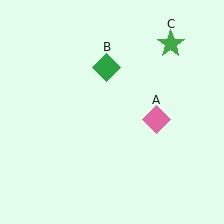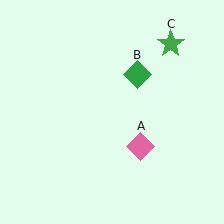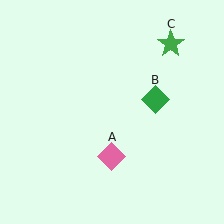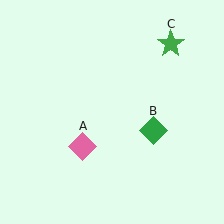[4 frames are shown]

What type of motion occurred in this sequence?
The pink diamond (object A), green diamond (object B) rotated clockwise around the center of the scene.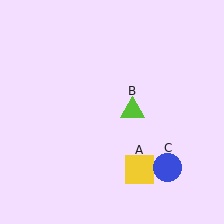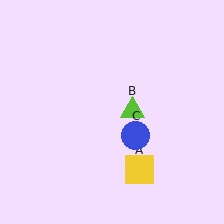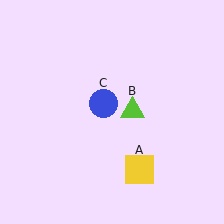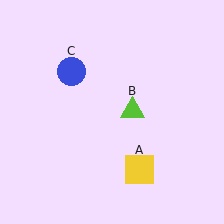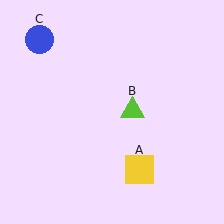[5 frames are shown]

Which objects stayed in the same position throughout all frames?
Yellow square (object A) and lime triangle (object B) remained stationary.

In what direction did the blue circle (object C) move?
The blue circle (object C) moved up and to the left.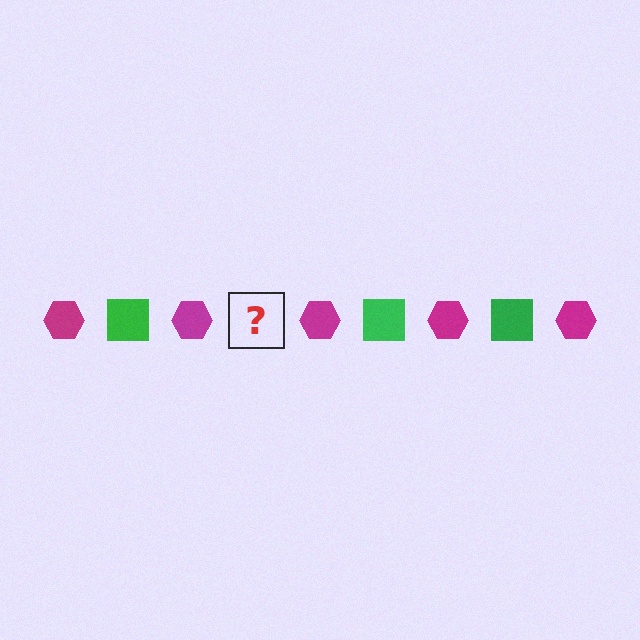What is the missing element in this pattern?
The missing element is a green square.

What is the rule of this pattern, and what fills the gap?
The rule is that the pattern alternates between magenta hexagon and green square. The gap should be filled with a green square.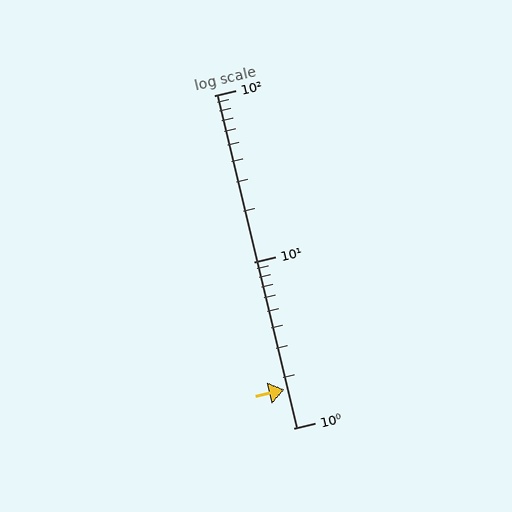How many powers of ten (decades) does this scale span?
The scale spans 2 decades, from 1 to 100.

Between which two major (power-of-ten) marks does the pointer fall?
The pointer is between 1 and 10.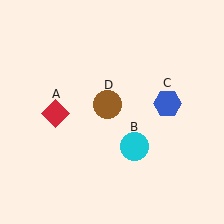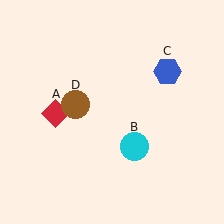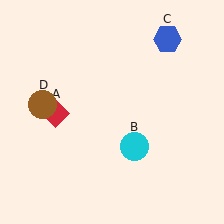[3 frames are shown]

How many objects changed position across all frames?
2 objects changed position: blue hexagon (object C), brown circle (object D).